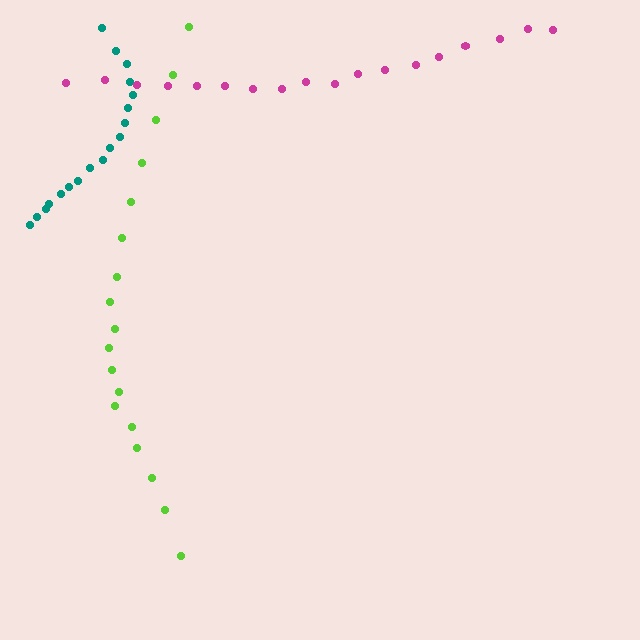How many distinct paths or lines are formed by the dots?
There are 3 distinct paths.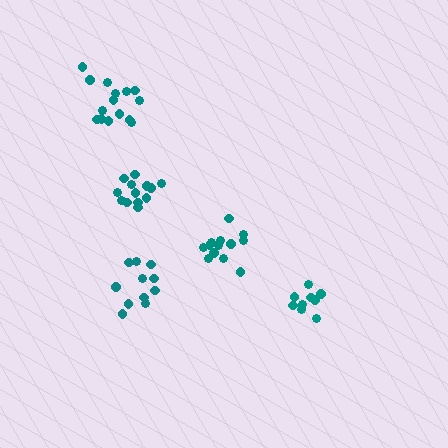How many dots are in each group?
Group 1: 9 dots, Group 2: 13 dots, Group 3: 11 dots, Group 4: 15 dots, Group 5: 13 dots (61 total).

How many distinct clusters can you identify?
There are 5 distinct clusters.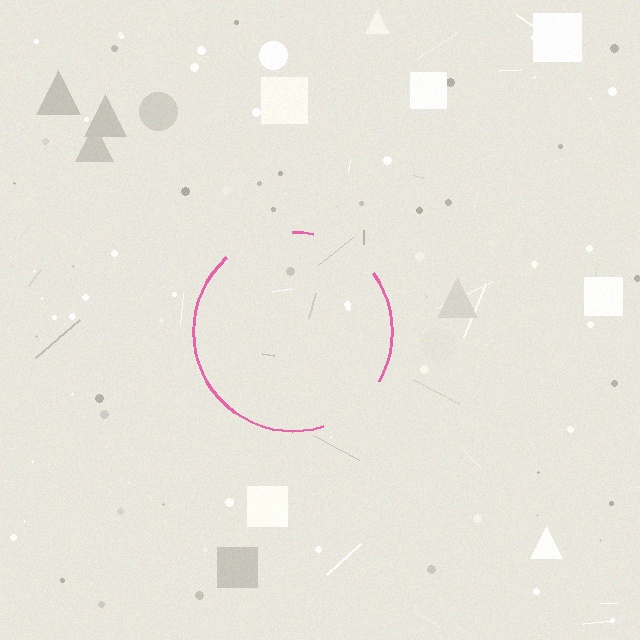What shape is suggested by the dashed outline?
The dashed outline suggests a circle.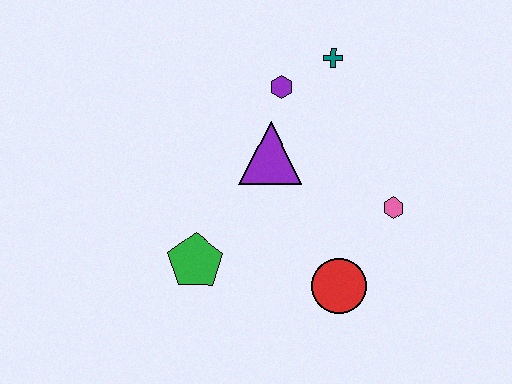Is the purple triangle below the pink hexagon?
No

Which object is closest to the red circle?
The pink hexagon is closest to the red circle.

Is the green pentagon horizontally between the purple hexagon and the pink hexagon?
No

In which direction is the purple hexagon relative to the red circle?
The purple hexagon is above the red circle.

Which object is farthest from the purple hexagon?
The red circle is farthest from the purple hexagon.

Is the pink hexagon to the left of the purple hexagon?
No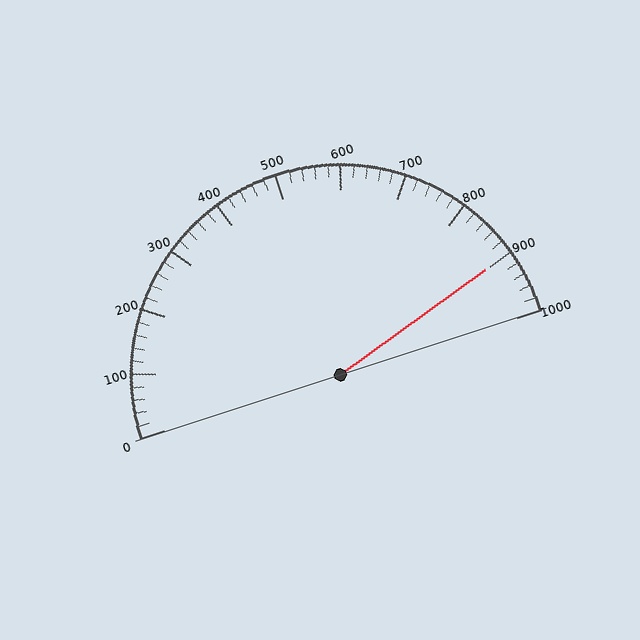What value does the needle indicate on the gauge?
The needle indicates approximately 900.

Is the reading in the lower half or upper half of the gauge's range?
The reading is in the upper half of the range (0 to 1000).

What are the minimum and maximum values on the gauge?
The gauge ranges from 0 to 1000.